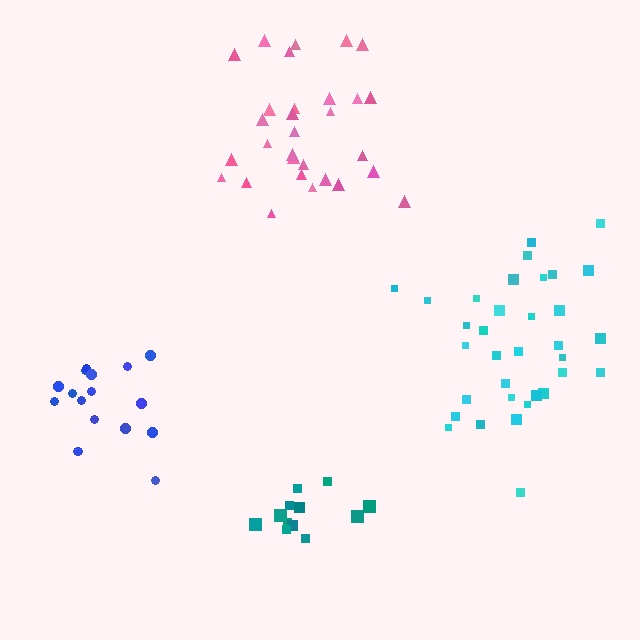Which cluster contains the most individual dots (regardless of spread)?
Cyan (34).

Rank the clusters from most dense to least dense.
teal, blue, cyan, pink.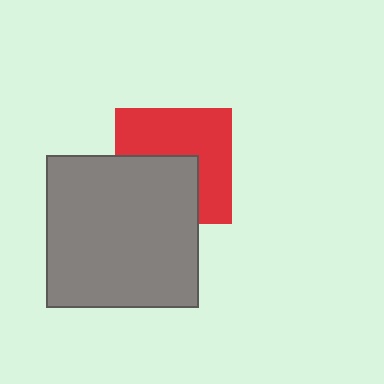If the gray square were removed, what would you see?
You would see the complete red square.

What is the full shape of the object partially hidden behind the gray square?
The partially hidden object is a red square.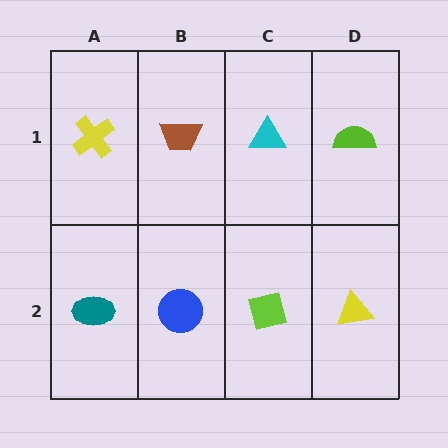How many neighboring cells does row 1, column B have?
3.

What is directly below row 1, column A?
A teal ellipse.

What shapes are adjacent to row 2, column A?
A yellow cross (row 1, column A), a blue circle (row 2, column B).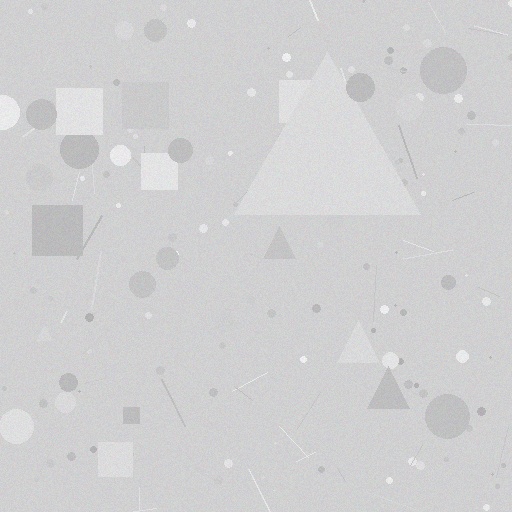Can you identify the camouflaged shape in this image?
The camouflaged shape is a triangle.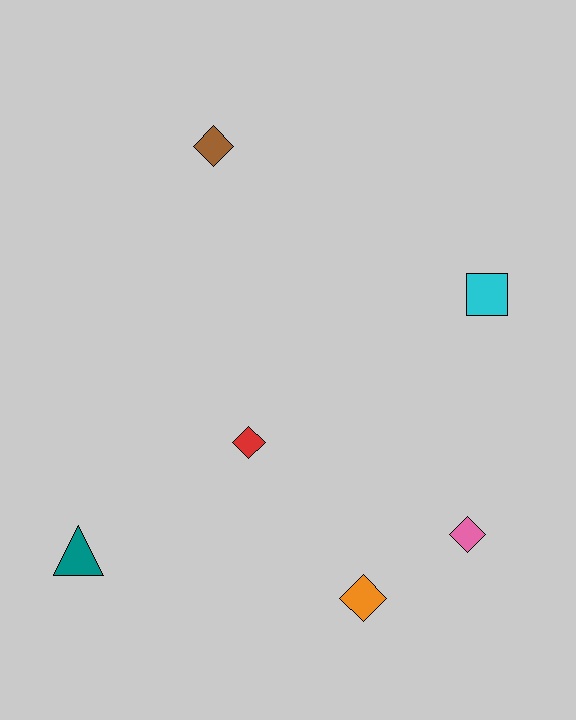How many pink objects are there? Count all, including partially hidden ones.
There is 1 pink object.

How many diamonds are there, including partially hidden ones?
There are 4 diamonds.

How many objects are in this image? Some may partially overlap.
There are 6 objects.